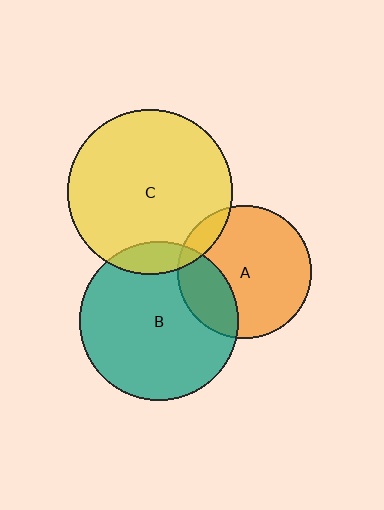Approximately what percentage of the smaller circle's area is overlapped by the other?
Approximately 10%.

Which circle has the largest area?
Circle C (yellow).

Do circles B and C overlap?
Yes.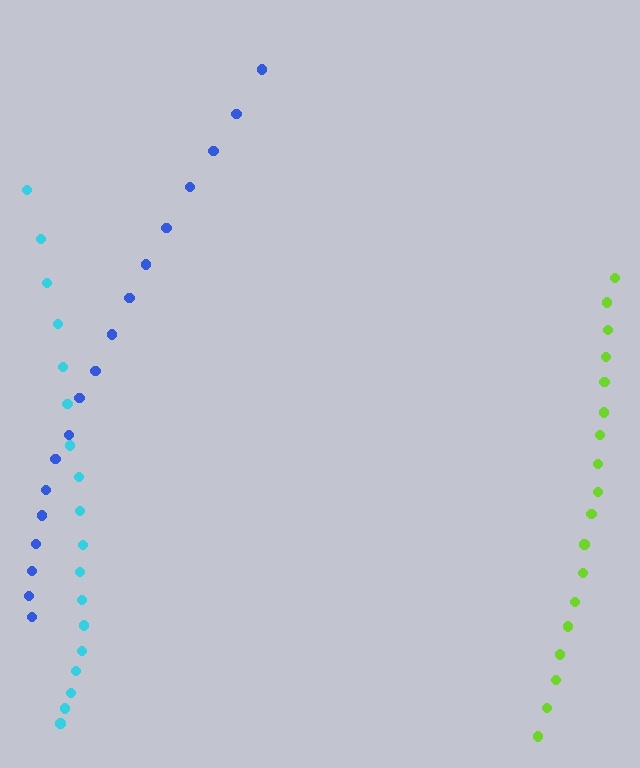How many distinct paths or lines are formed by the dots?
There are 3 distinct paths.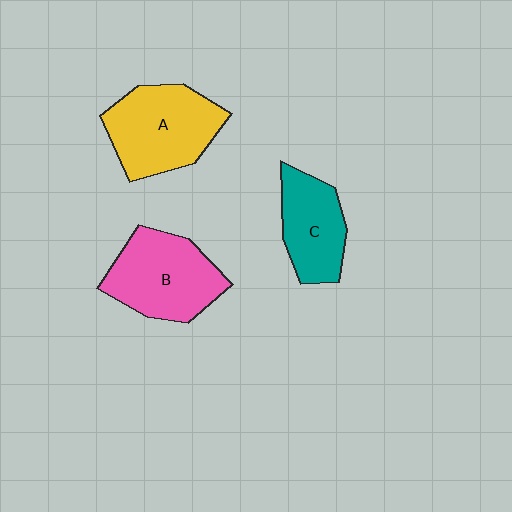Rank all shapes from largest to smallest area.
From largest to smallest: A (yellow), B (pink), C (teal).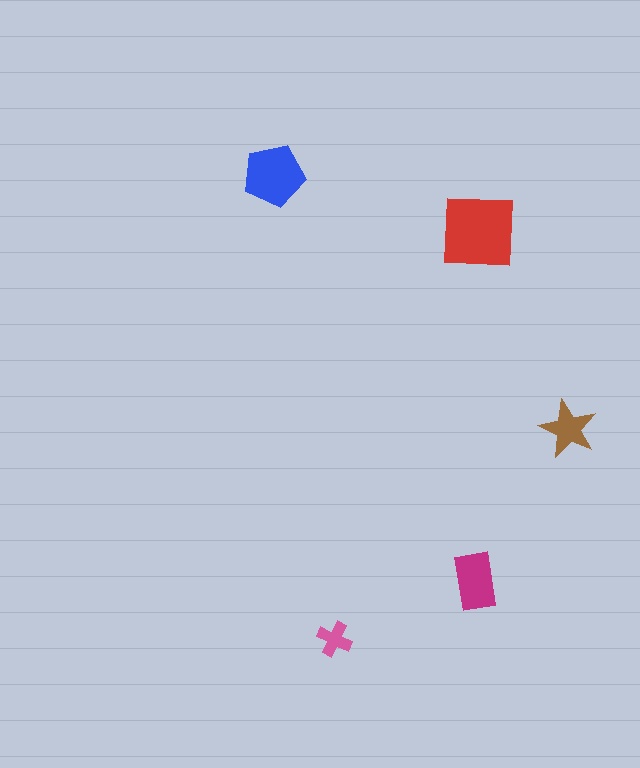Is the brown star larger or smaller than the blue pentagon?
Smaller.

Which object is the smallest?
The pink cross.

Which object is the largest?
The red square.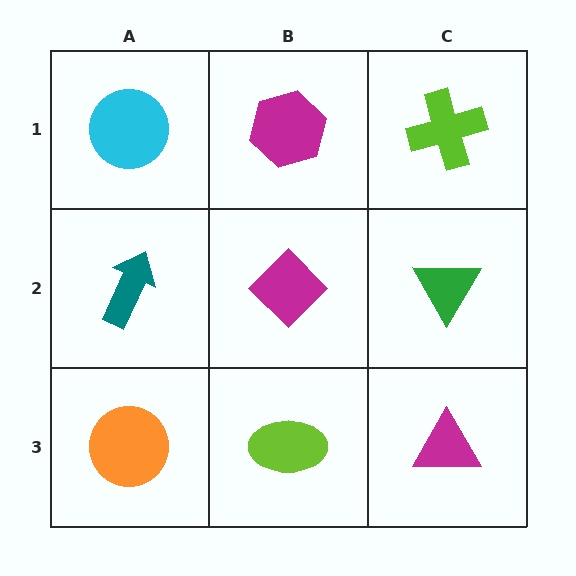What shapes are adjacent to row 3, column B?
A magenta diamond (row 2, column B), an orange circle (row 3, column A), a magenta triangle (row 3, column C).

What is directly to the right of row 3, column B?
A magenta triangle.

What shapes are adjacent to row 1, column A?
A teal arrow (row 2, column A), a magenta hexagon (row 1, column B).